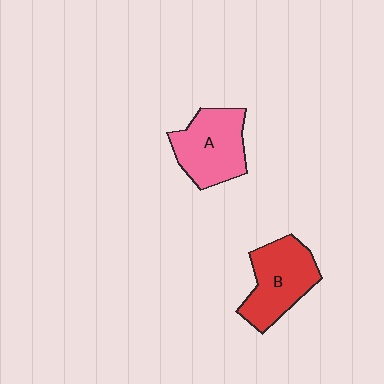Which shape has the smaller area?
Shape A (pink).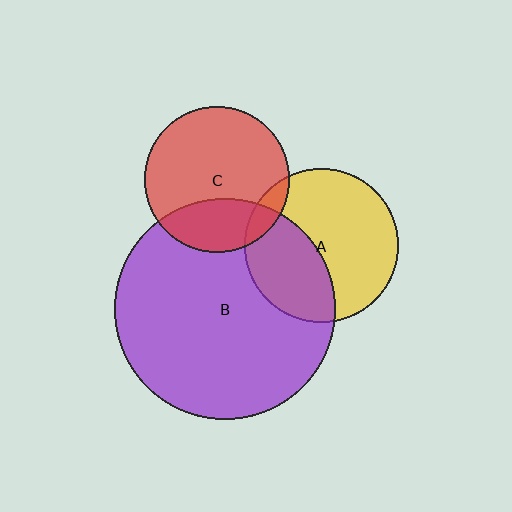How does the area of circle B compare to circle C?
Approximately 2.3 times.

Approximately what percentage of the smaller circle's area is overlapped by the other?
Approximately 10%.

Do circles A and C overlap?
Yes.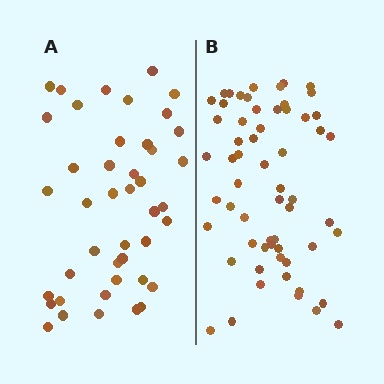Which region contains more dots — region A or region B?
Region B (the right region) has more dots.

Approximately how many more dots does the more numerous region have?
Region B has approximately 15 more dots than region A.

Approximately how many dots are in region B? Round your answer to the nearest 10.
About 60 dots.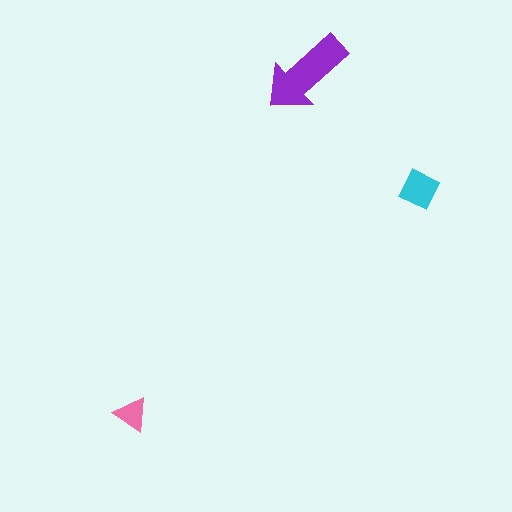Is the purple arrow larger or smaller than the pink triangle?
Larger.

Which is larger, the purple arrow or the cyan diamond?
The purple arrow.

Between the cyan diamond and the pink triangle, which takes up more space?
The cyan diamond.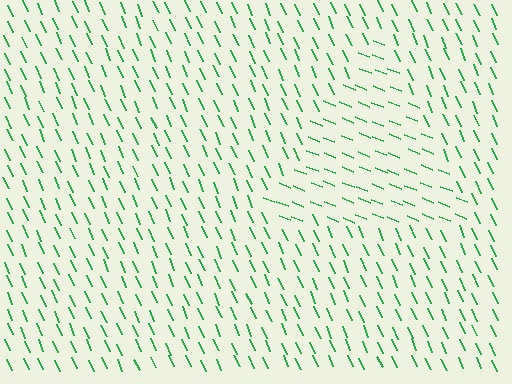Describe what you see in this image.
The image is filled with small green line segments. A triangle region in the image has lines oriented differently from the surrounding lines, creating a visible texture boundary.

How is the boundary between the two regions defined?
The boundary is defined purely by a change in line orientation (approximately 45 degrees difference). All lines are the same color and thickness.